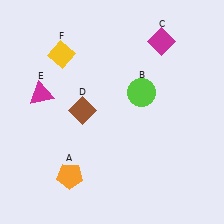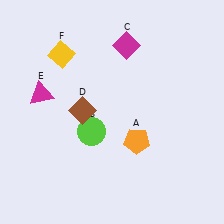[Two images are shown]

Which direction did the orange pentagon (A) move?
The orange pentagon (A) moved right.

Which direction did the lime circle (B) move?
The lime circle (B) moved left.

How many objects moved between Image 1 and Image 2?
3 objects moved between the two images.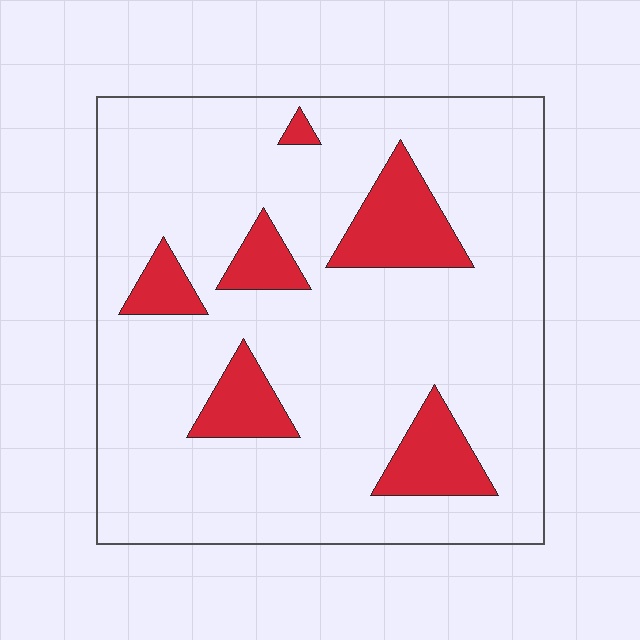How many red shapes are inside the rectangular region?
6.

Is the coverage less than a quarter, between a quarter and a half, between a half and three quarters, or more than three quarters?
Less than a quarter.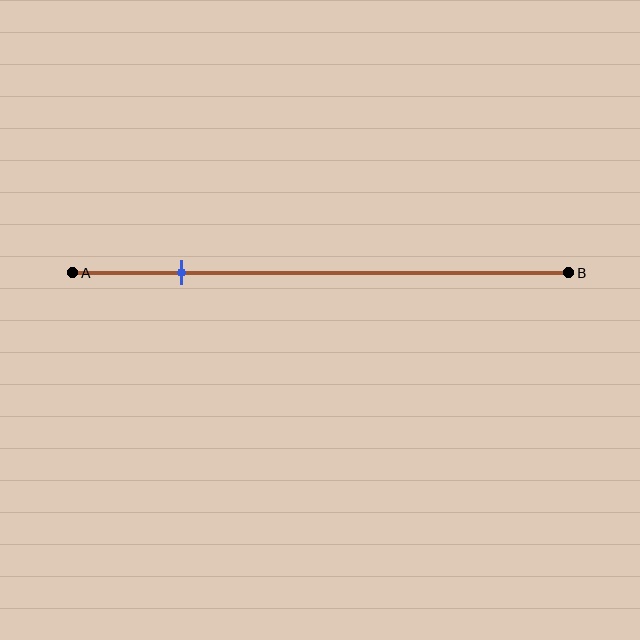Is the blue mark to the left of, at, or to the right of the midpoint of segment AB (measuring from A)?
The blue mark is to the left of the midpoint of segment AB.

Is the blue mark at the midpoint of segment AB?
No, the mark is at about 20% from A, not at the 50% midpoint.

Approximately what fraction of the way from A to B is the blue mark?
The blue mark is approximately 20% of the way from A to B.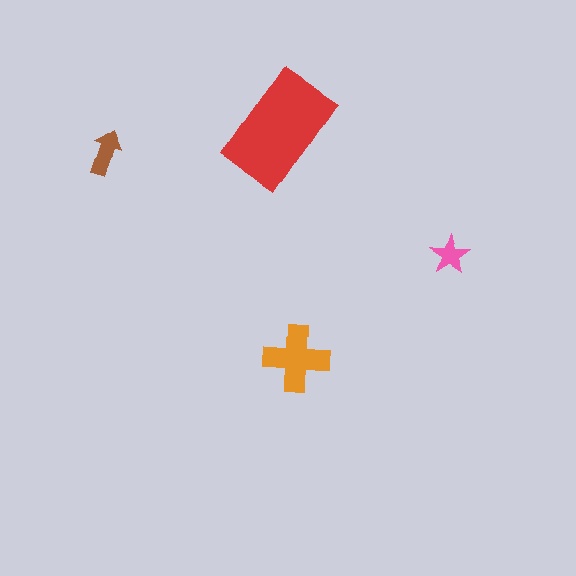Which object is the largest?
The red rectangle.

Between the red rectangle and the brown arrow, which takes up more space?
The red rectangle.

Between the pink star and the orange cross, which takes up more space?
The orange cross.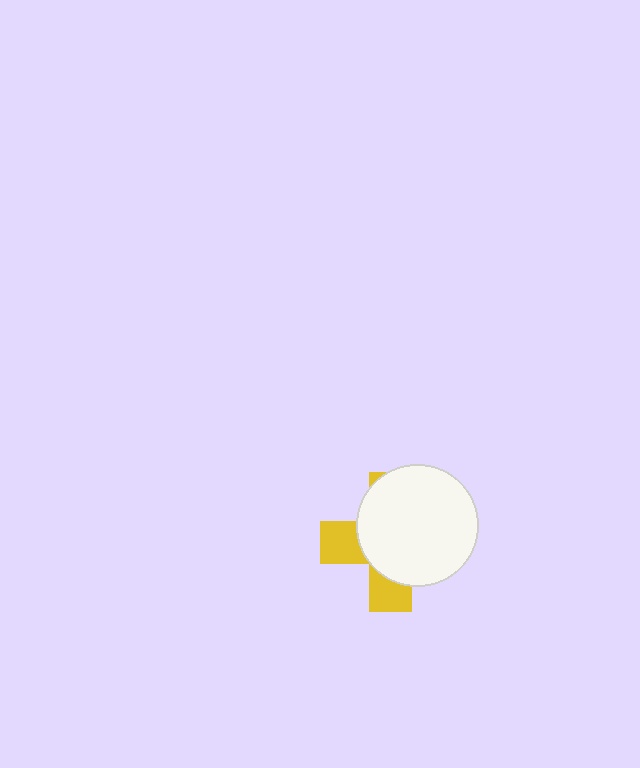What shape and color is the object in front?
The object in front is a white circle.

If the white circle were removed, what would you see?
You would see the complete yellow cross.